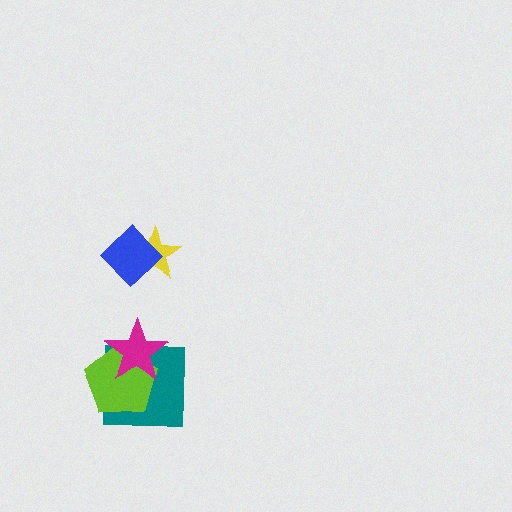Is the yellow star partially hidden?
Yes, it is partially covered by another shape.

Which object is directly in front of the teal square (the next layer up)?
The lime pentagon is directly in front of the teal square.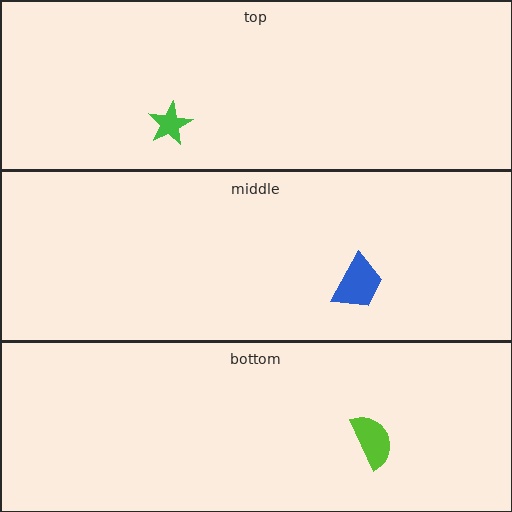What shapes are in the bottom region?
The lime semicircle.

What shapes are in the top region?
The green star.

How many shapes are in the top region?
1.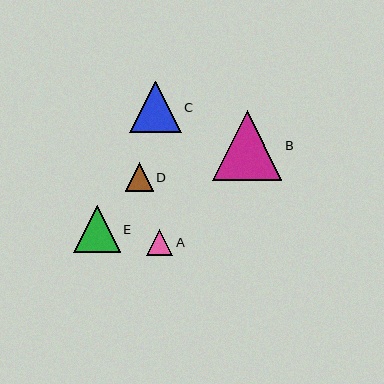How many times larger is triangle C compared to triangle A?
Triangle C is approximately 2.0 times the size of triangle A.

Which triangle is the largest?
Triangle B is the largest with a size of approximately 69 pixels.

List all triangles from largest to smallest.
From largest to smallest: B, C, E, D, A.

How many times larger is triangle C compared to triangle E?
Triangle C is approximately 1.1 times the size of triangle E.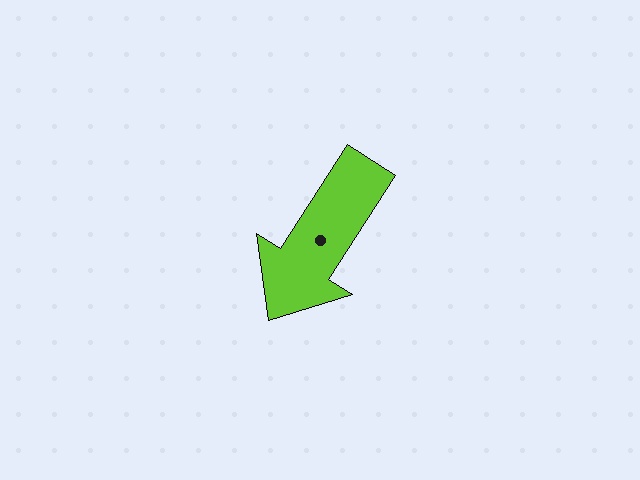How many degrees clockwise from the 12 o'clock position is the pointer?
Approximately 213 degrees.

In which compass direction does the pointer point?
Southwest.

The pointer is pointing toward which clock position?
Roughly 7 o'clock.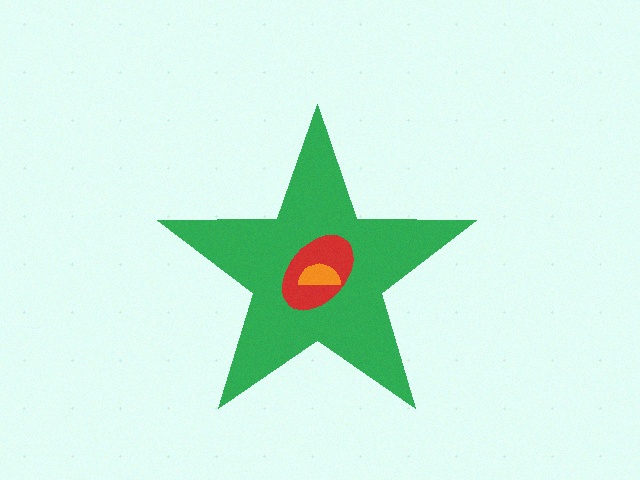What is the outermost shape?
The green star.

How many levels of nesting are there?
3.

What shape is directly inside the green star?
The red ellipse.